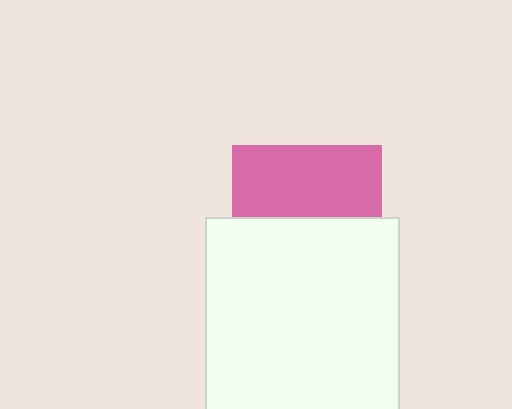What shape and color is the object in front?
The object in front is a white rectangle.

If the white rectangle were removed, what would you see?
You would see the complete pink square.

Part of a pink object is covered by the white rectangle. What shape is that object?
It is a square.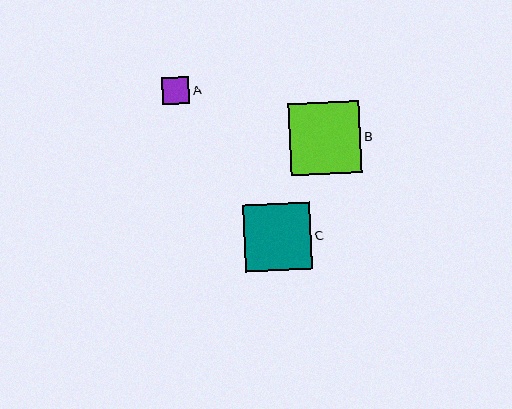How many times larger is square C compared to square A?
Square C is approximately 2.4 times the size of square A.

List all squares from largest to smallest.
From largest to smallest: B, C, A.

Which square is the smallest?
Square A is the smallest with a size of approximately 28 pixels.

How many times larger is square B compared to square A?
Square B is approximately 2.6 times the size of square A.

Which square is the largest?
Square B is the largest with a size of approximately 72 pixels.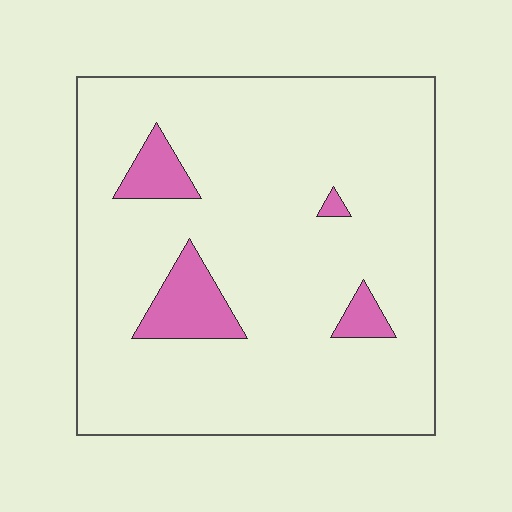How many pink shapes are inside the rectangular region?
4.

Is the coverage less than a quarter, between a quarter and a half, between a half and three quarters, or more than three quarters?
Less than a quarter.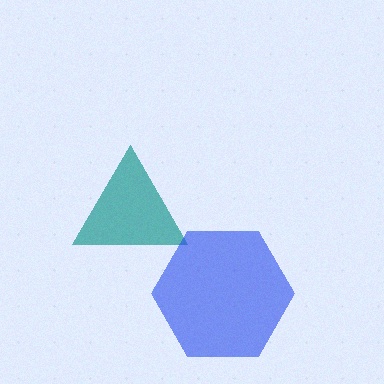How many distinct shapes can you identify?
There are 2 distinct shapes: a teal triangle, a blue hexagon.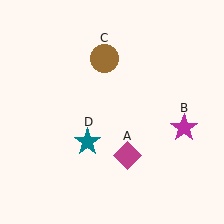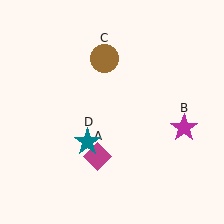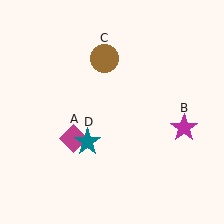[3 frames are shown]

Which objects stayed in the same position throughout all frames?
Magenta star (object B) and brown circle (object C) and teal star (object D) remained stationary.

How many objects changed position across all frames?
1 object changed position: magenta diamond (object A).